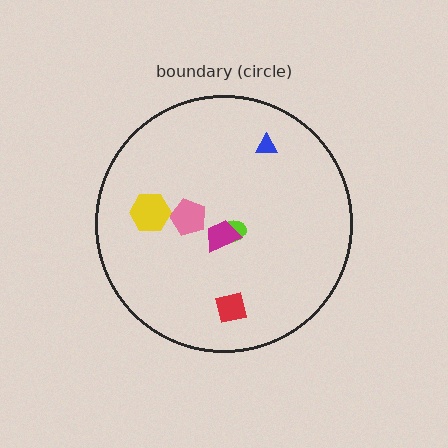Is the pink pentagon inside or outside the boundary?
Inside.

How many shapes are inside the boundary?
6 inside, 0 outside.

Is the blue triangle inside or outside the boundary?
Inside.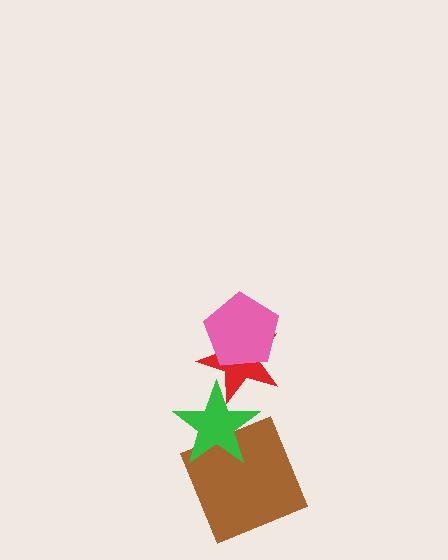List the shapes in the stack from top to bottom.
From top to bottom: the pink pentagon, the red star, the green star, the brown square.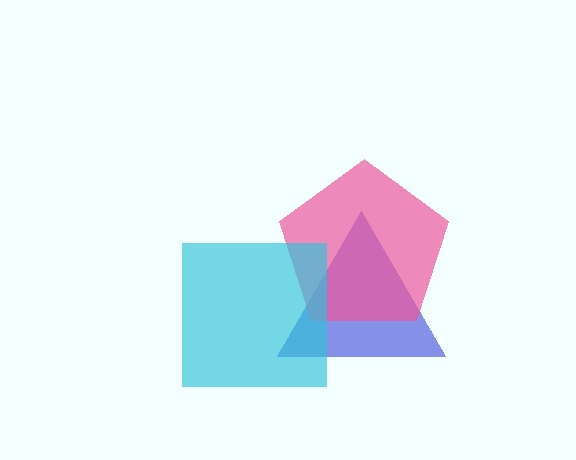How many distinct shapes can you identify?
There are 3 distinct shapes: a blue triangle, a pink pentagon, a cyan square.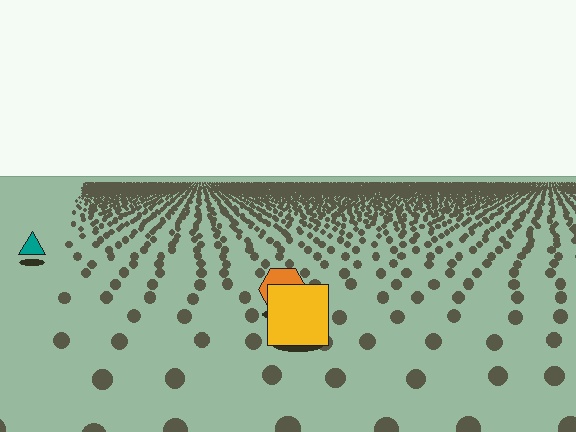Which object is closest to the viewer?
The yellow square is closest. The texture marks near it are larger and more spread out.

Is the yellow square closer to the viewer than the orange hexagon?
Yes. The yellow square is closer — you can tell from the texture gradient: the ground texture is coarser near it.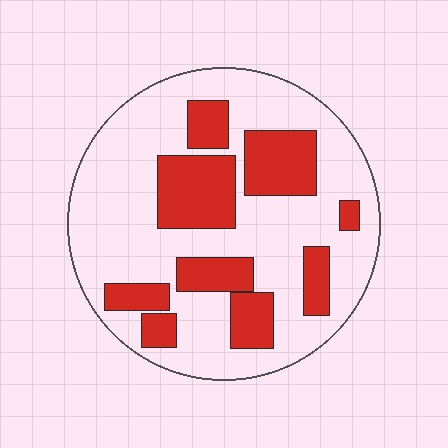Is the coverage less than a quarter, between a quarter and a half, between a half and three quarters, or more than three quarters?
Between a quarter and a half.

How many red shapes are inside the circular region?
9.